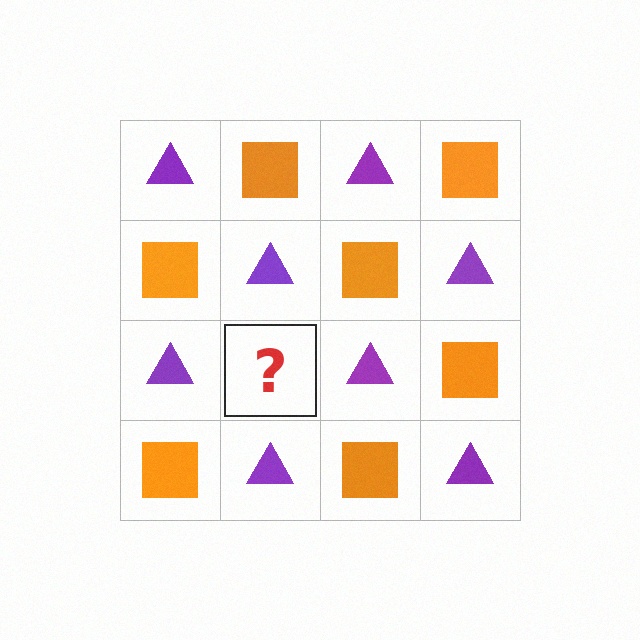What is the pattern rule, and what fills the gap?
The rule is that it alternates purple triangle and orange square in a checkerboard pattern. The gap should be filled with an orange square.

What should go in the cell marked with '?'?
The missing cell should contain an orange square.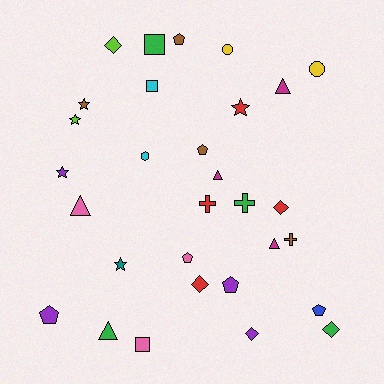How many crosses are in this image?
There are 3 crosses.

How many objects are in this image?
There are 30 objects.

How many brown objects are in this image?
There are 4 brown objects.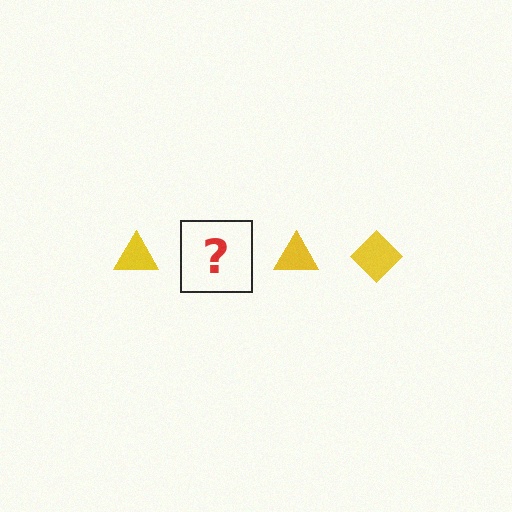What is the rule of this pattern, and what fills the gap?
The rule is that the pattern cycles through triangle, diamond shapes in yellow. The gap should be filled with a yellow diamond.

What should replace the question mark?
The question mark should be replaced with a yellow diamond.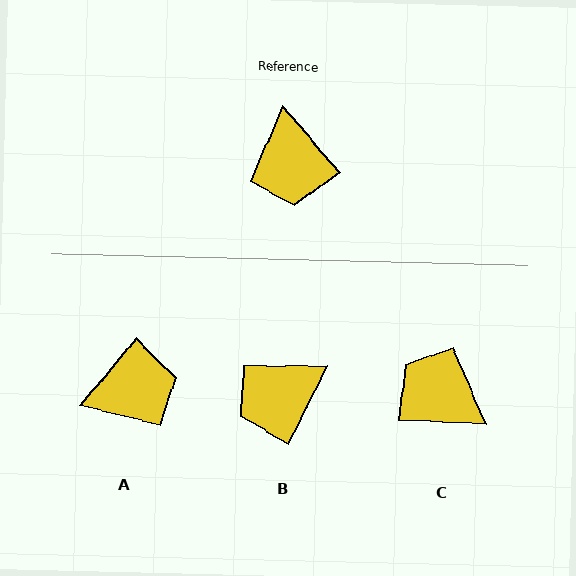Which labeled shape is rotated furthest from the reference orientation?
C, about 133 degrees away.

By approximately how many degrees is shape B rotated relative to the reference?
Approximately 66 degrees clockwise.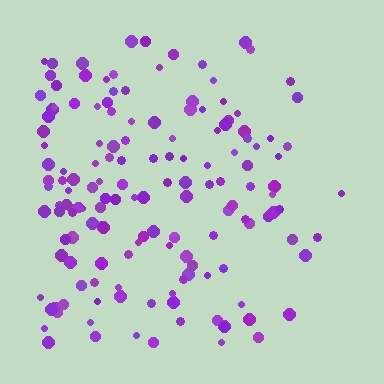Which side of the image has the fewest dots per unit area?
The right.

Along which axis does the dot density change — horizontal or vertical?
Horizontal.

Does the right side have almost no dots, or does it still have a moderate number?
Still a moderate number, just noticeably fewer than the left.